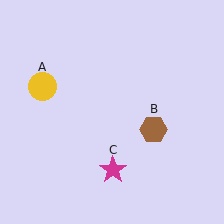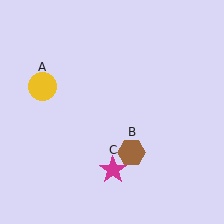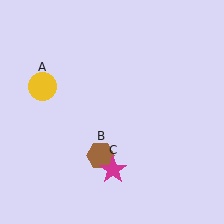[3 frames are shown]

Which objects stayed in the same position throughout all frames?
Yellow circle (object A) and magenta star (object C) remained stationary.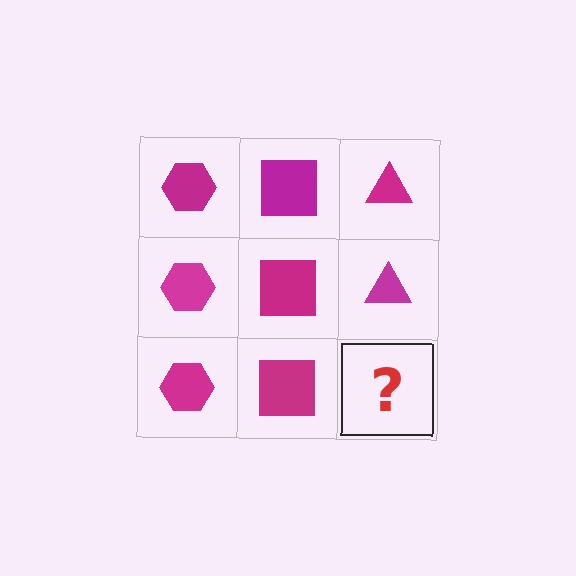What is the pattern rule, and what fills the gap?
The rule is that each column has a consistent shape. The gap should be filled with a magenta triangle.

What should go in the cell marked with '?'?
The missing cell should contain a magenta triangle.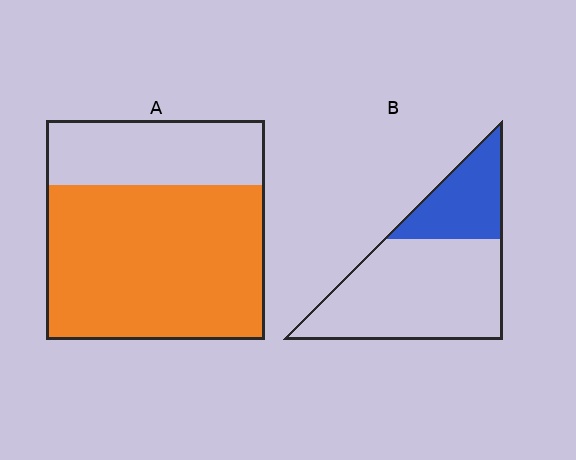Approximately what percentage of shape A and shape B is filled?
A is approximately 70% and B is approximately 30%.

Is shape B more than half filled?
No.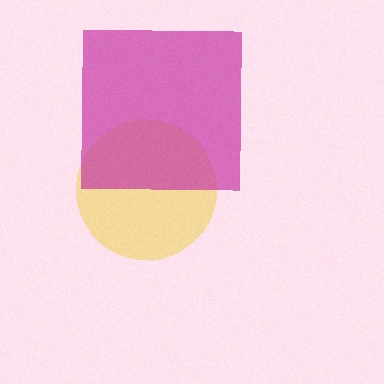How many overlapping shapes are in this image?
There are 2 overlapping shapes in the image.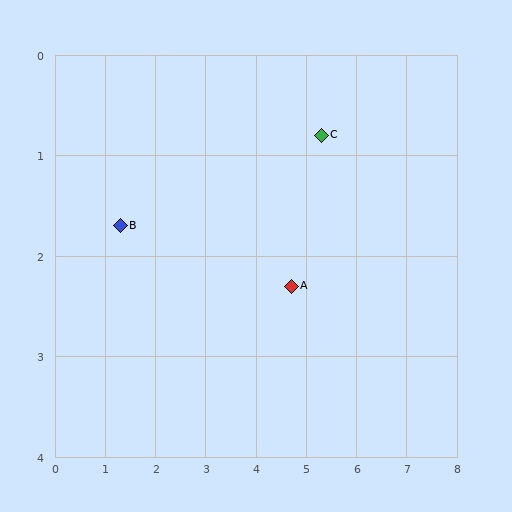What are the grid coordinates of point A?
Point A is at approximately (4.7, 2.3).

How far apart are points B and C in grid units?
Points B and C are about 4.1 grid units apart.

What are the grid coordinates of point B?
Point B is at approximately (1.3, 1.7).